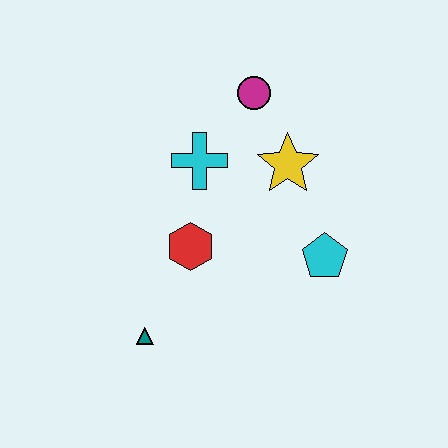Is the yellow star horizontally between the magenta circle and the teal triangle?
No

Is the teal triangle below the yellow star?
Yes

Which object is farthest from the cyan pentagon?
The teal triangle is farthest from the cyan pentagon.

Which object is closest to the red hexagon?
The cyan cross is closest to the red hexagon.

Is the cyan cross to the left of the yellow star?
Yes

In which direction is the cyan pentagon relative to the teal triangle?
The cyan pentagon is to the right of the teal triangle.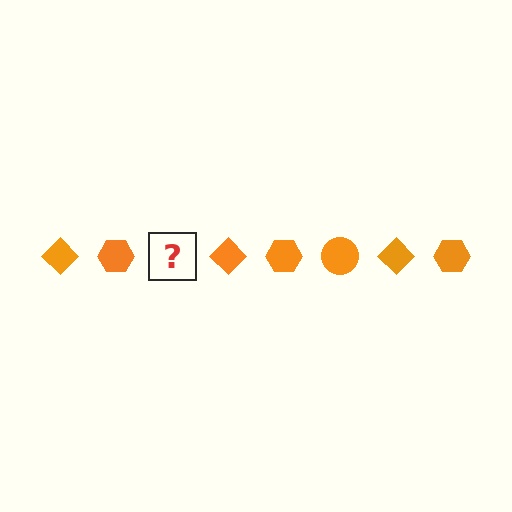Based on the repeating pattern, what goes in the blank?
The blank should be an orange circle.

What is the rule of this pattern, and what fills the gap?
The rule is that the pattern cycles through diamond, hexagon, circle shapes in orange. The gap should be filled with an orange circle.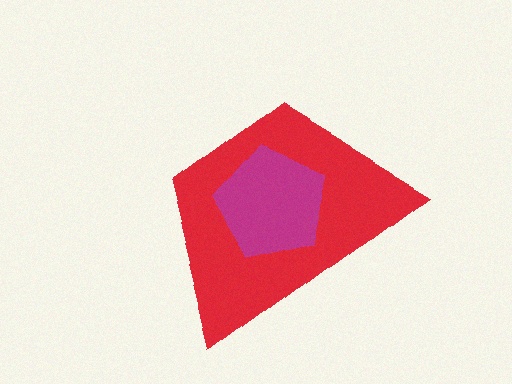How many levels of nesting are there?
2.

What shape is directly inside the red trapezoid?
The magenta pentagon.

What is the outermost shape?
The red trapezoid.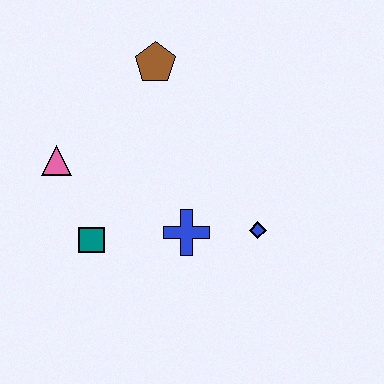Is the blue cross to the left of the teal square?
No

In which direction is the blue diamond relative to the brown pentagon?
The blue diamond is below the brown pentagon.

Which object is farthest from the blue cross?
The brown pentagon is farthest from the blue cross.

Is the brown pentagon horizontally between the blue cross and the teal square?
Yes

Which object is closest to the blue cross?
The blue diamond is closest to the blue cross.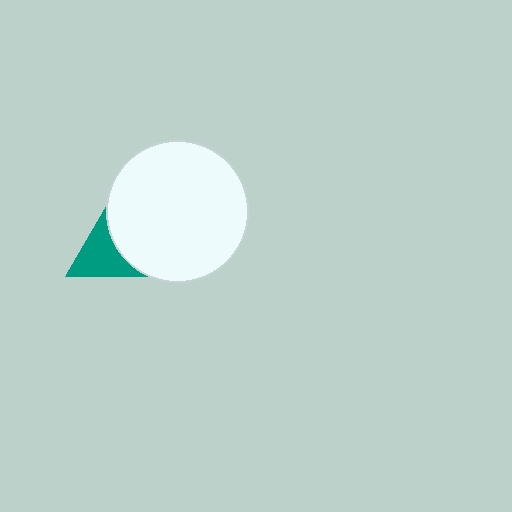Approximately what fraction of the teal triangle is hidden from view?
Roughly 64% of the teal triangle is hidden behind the white circle.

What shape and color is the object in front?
The object in front is a white circle.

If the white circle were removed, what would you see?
You would see the complete teal triangle.